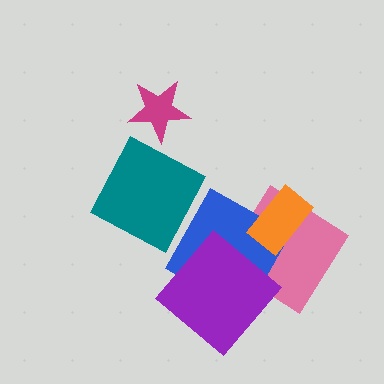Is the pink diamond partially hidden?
Yes, it is partially covered by another shape.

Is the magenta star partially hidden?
No, no other shape covers it.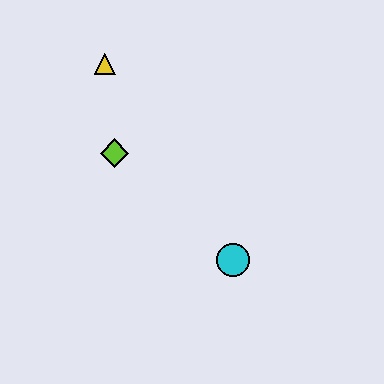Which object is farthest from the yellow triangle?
The cyan circle is farthest from the yellow triangle.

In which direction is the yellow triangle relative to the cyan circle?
The yellow triangle is above the cyan circle.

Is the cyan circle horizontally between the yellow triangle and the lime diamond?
No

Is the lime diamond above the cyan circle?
Yes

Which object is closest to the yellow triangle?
The lime diamond is closest to the yellow triangle.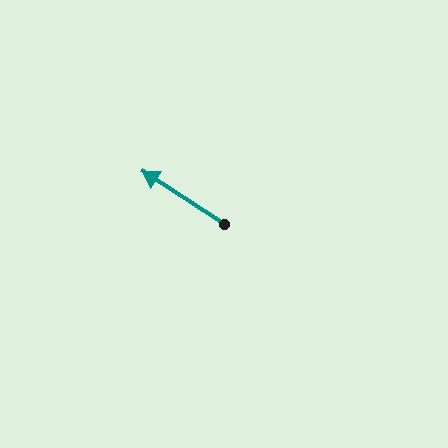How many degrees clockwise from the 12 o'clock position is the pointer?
Approximately 303 degrees.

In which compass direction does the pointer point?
Northwest.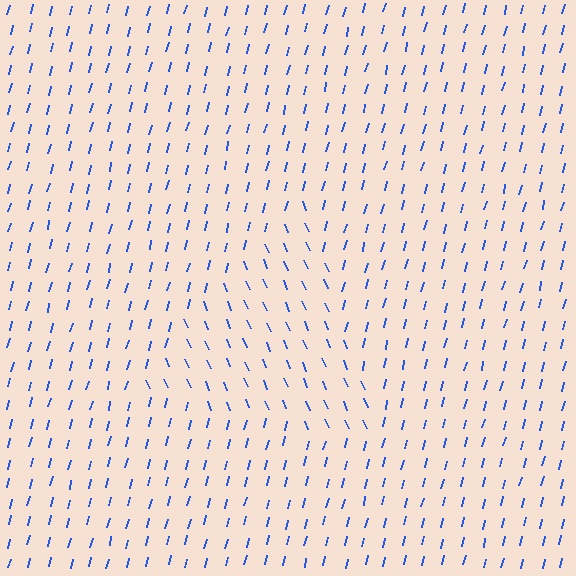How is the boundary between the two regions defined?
The boundary is defined purely by a change in line orientation (approximately 37 degrees difference). All lines are the same color and thickness.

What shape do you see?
I see a triangle.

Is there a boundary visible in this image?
Yes, there is a texture boundary formed by a change in line orientation.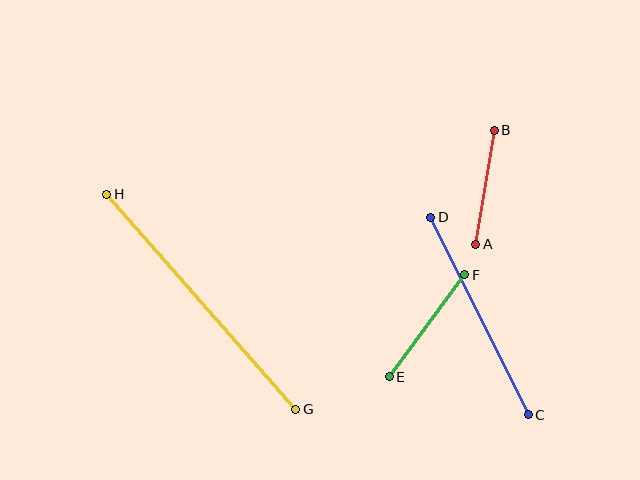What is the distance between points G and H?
The distance is approximately 286 pixels.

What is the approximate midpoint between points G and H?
The midpoint is at approximately (201, 302) pixels.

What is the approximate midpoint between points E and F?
The midpoint is at approximately (427, 326) pixels.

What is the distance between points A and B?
The distance is approximately 115 pixels.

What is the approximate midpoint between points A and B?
The midpoint is at approximately (485, 187) pixels.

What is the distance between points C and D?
The distance is approximately 220 pixels.